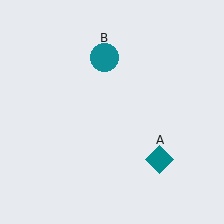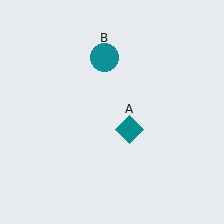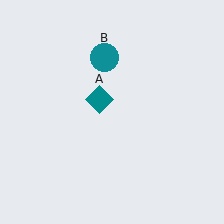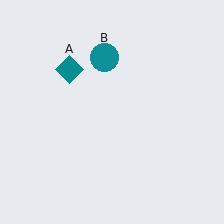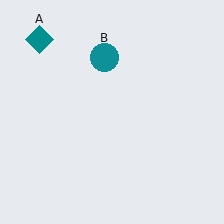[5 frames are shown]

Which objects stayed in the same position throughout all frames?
Teal circle (object B) remained stationary.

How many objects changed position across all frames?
1 object changed position: teal diamond (object A).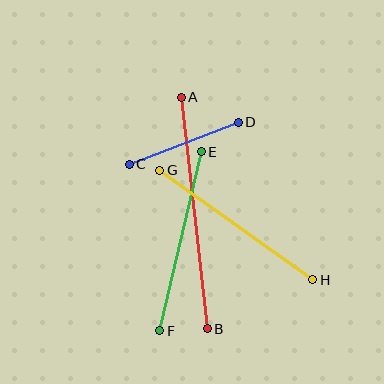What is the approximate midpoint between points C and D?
The midpoint is at approximately (184, 143) pixels.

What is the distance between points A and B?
The distance is approximately 233 pixels.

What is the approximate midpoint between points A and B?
The midpoint is at approximately (194, 213) pixels.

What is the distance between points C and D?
The distance is approximately 117 pixels.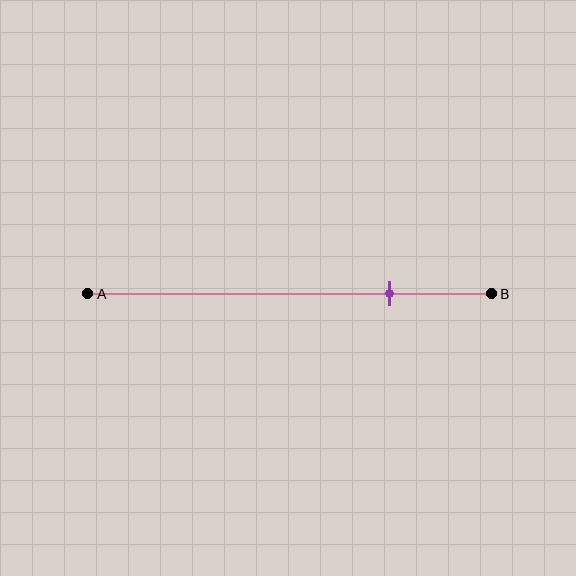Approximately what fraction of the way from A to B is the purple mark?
The purple mark is approximately 75% of the way from A to B.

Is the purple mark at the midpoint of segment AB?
No, the mark is at about 75% from A, not at the 50% midpoint.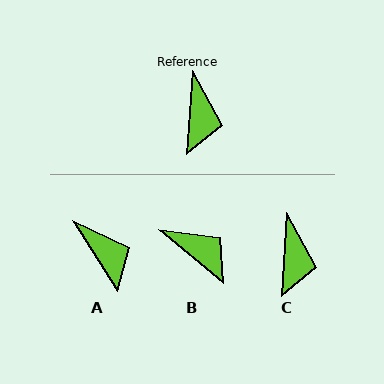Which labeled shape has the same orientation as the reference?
C.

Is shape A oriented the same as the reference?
No, it is off by about 36 degrees.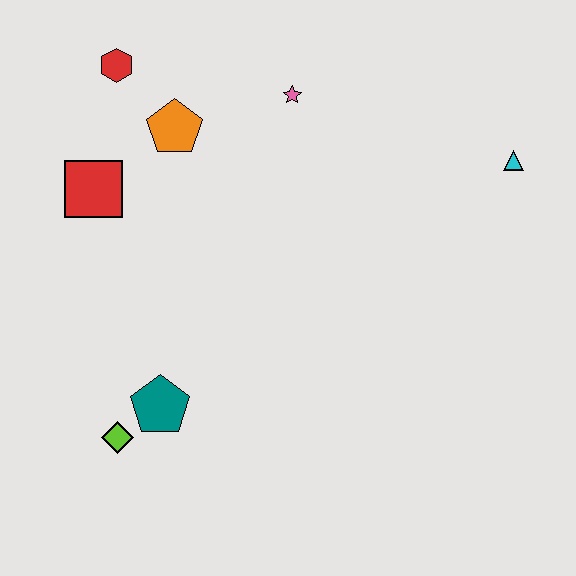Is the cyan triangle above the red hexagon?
No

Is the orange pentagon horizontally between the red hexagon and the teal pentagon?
No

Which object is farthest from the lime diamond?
The cyan triangle is farthest from the lime diamond.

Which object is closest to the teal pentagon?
The lime diamond is closest to the teal pentagon.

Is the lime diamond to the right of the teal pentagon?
No